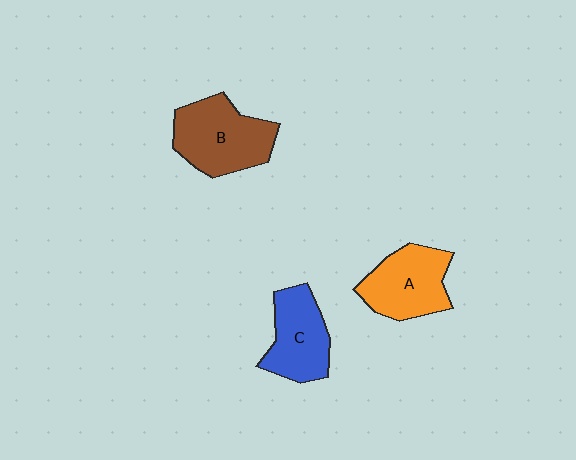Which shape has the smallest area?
Shape C (blue).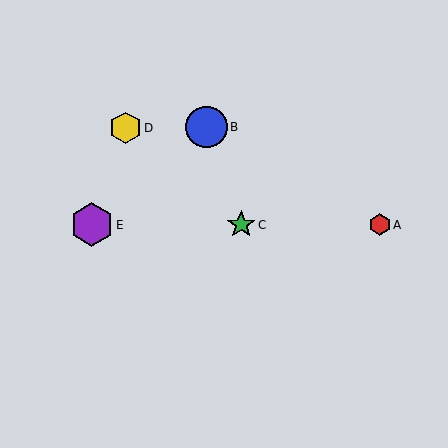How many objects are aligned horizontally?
3 objects (A, C, E) are aligned horizontally.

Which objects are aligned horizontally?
Objects A, C, E are aligned horizontally.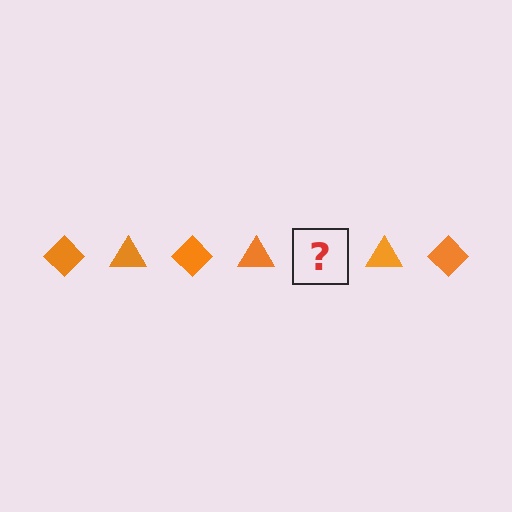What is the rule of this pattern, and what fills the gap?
The rule is that the pattern cycles through diamond, triangle shapes in orange. The gap should be filled with an orange diamond.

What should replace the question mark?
The question mark should be replaced with an orange diamond.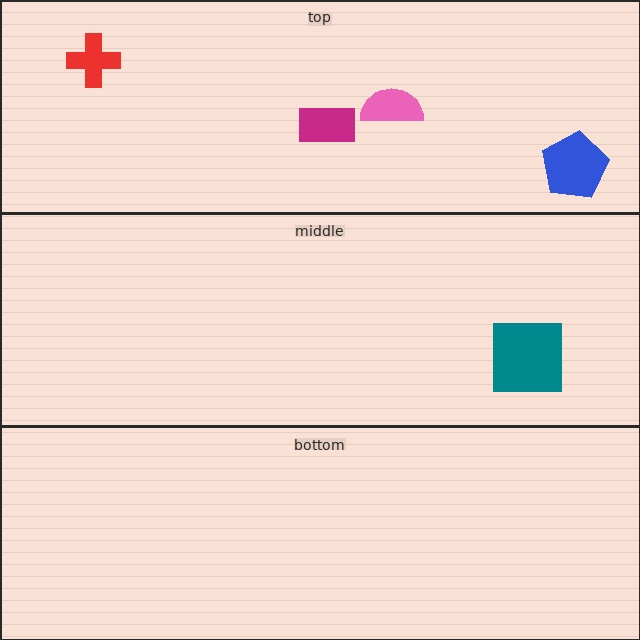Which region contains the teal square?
The middle region.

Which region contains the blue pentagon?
The top region.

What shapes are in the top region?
The blue pentagon, the red cross, the magenta rectangle, the pink semicircle.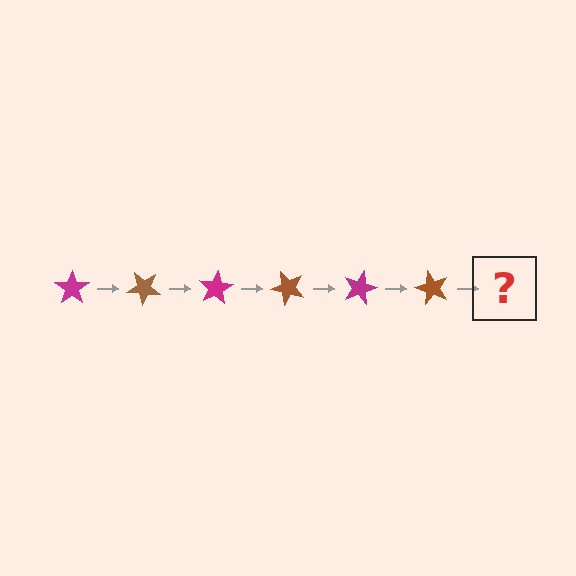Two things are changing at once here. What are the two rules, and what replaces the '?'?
The two rules are that it rotates 40 degrees each step and the color cycles through magenta and brown. The '?' should be a magenta star, rotated 240 degrees from the start.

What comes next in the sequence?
The next element should be a magenta star, rotated 240 degrees from the start.